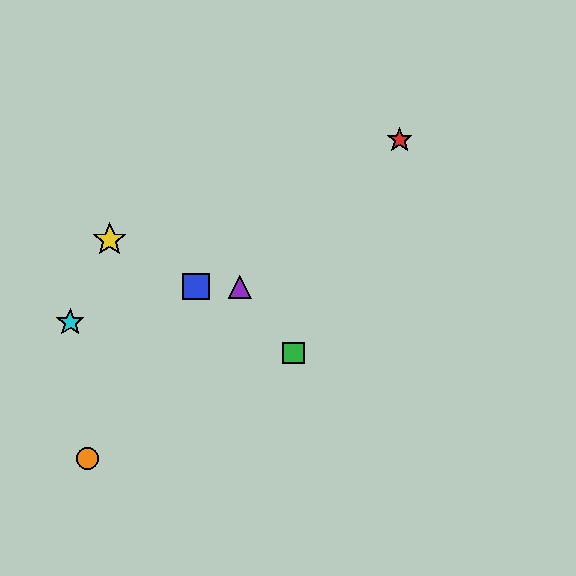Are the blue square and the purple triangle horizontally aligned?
Yes, both are at y≈287.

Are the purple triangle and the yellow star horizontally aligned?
No, the purple triangle is at y≈287 and the yellow star is at y≈240.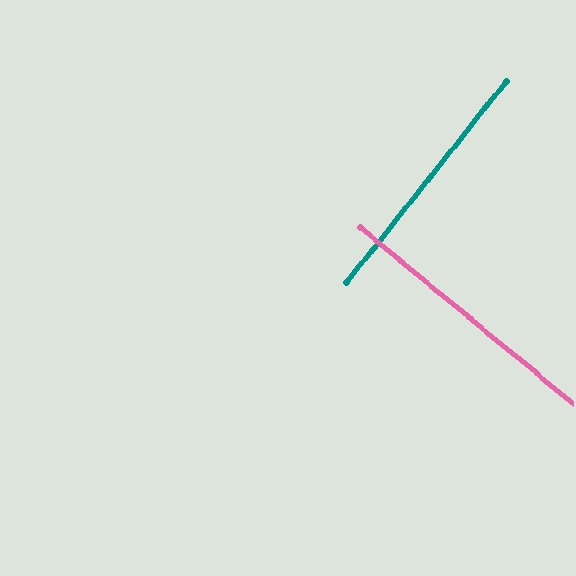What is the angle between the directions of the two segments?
Approximately 89 degrees.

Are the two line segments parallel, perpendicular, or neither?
Perpendicular — they meet at approximately 89°.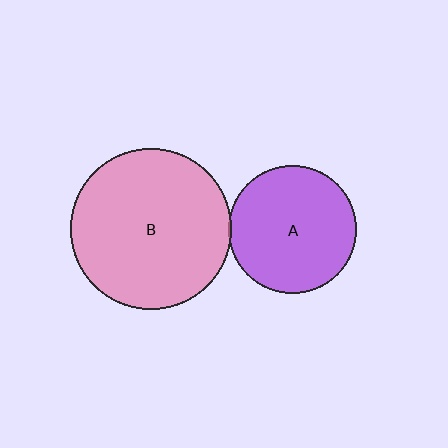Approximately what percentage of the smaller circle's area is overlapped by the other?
Approximately 5%.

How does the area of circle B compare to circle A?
Approximately 1.6 times.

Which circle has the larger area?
Circle B (pink).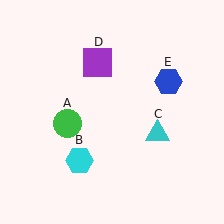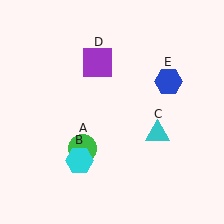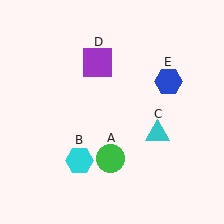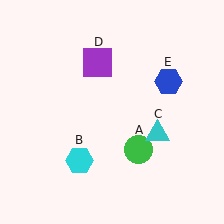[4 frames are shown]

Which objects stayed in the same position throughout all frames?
Cyan hexagon (object B) and cyan triangle (object C) and purple square (object D) and blue hexagon (object E) remained stationary.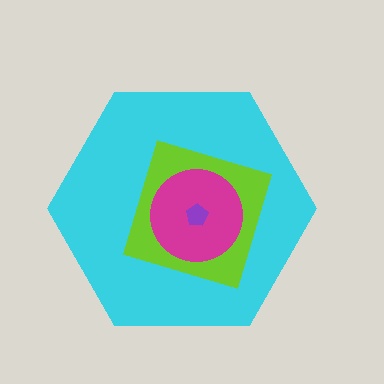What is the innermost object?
The purple pentagon.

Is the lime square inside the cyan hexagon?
Yes.